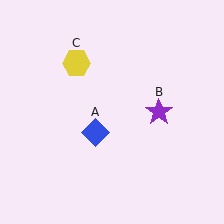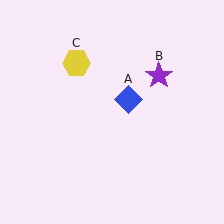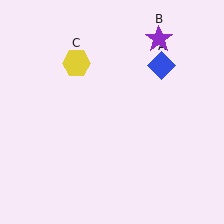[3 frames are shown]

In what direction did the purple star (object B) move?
The purple star (object B) moved up.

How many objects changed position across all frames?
2 objects changed position: blue diamond (object A), purple star (object B).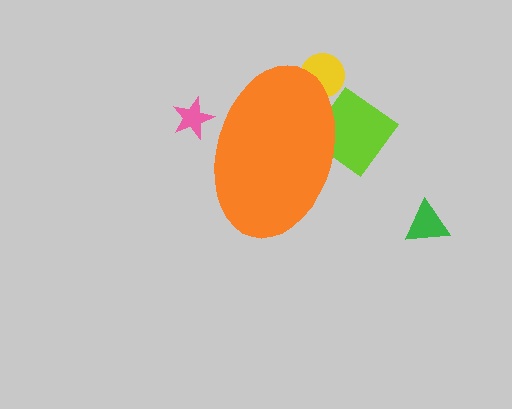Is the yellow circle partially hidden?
Yes, the yellow circle is partially hidden behind the orange ellipse.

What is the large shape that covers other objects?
An orange ellipse.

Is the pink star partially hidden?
Yes, the pink star is partially hidden behind the orange ellipse.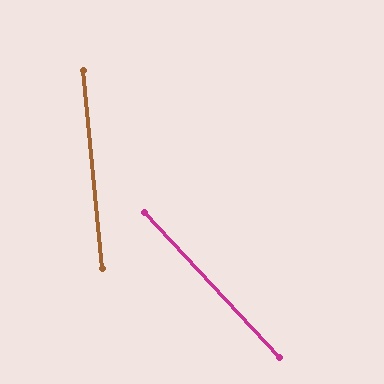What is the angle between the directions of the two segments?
Approximately 38 degrees.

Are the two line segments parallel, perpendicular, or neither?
Neither parallel nor perpendicular — they differ by about 38°.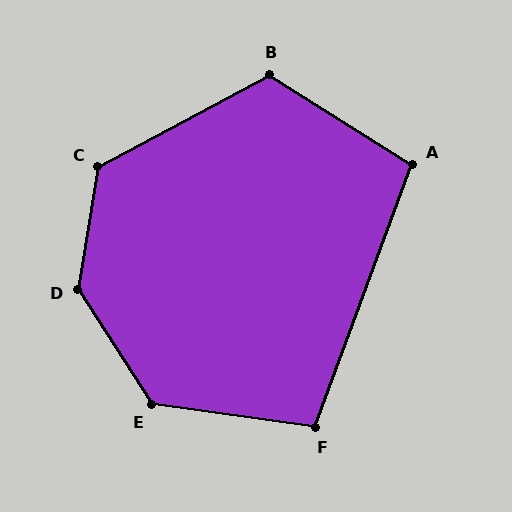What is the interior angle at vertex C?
Approximately 128 degrees (obtuse).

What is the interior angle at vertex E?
Approximately 131 degrees (obtuse).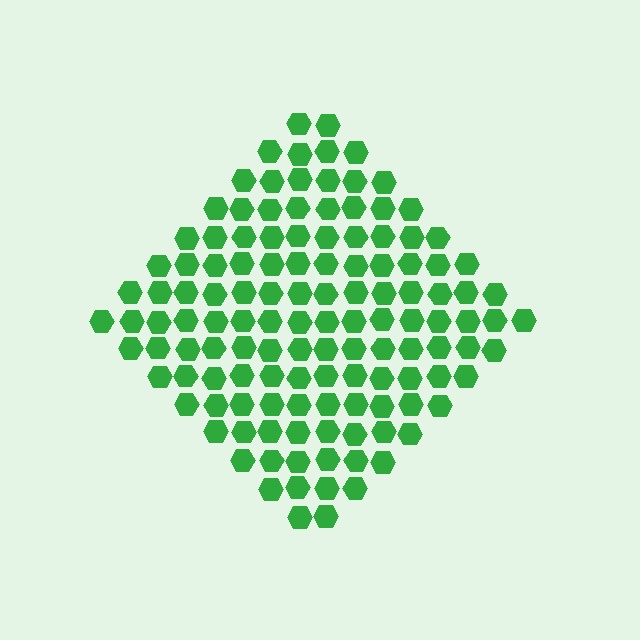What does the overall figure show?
The overall figure shows a diamond.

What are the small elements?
The small elements are hexagons.